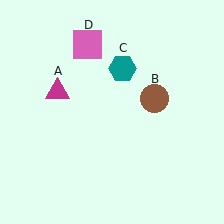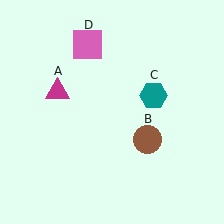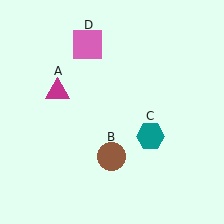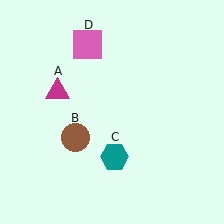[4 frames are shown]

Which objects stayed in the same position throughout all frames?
Magenta triangle (object A) and pink square (object D) remained stationary.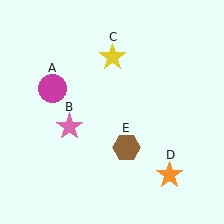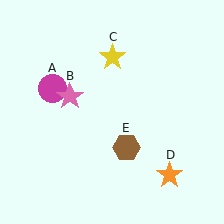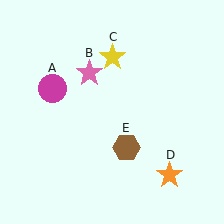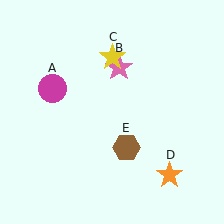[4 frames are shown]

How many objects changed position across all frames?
1 object changed position: pink star (object B).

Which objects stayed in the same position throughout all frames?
Magenta circle (object A) and yellow star (object C) and orange star (object D) and brown hexagon (object E) remained stationary.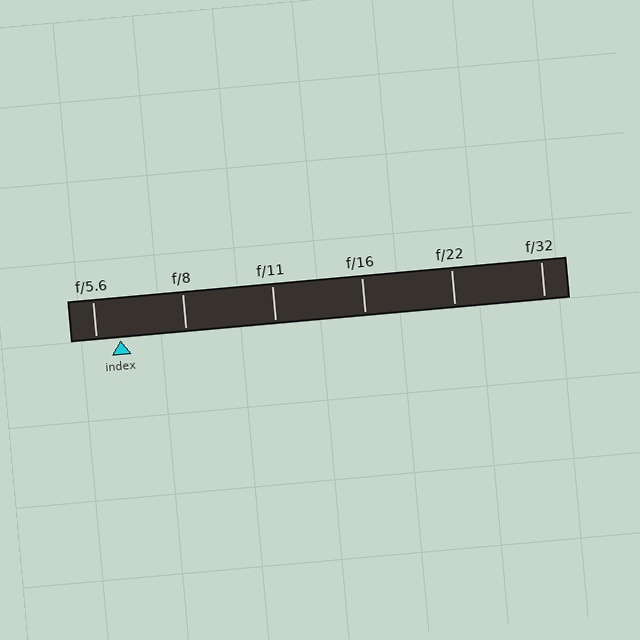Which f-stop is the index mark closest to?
The index mark is closest to f/5.6.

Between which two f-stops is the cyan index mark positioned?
The index mark is between f/5.6 and f/8.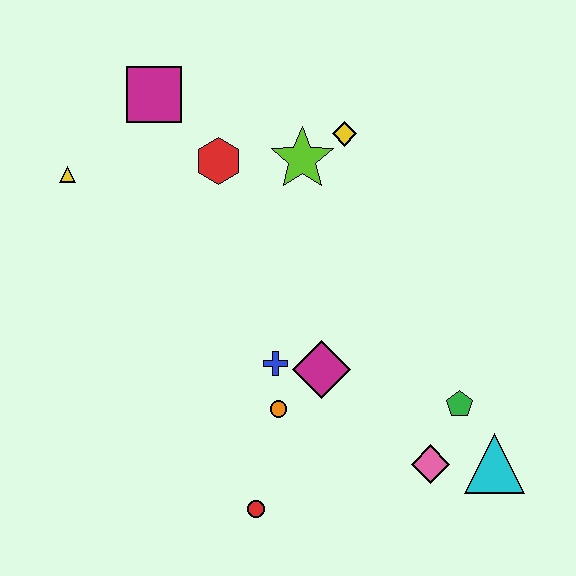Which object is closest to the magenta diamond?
The blue cross is closest to the magenta diamond.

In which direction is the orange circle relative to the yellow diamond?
The orange circle is below the yellow diamond.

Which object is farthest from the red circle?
The magenta square is farthest from the red circle.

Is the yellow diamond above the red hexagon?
Yes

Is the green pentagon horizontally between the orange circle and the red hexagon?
No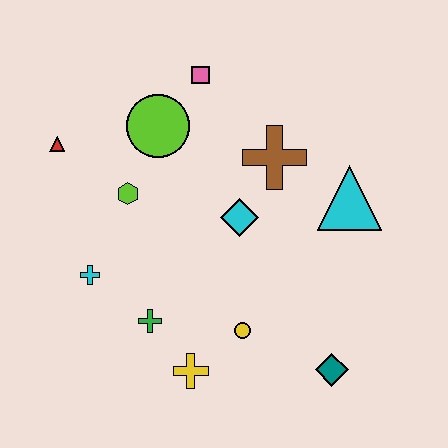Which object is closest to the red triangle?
The lime hexagon is closest to the red triangle.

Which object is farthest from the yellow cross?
The pink square is farthest from the yellow cross.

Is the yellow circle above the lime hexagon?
No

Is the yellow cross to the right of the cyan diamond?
No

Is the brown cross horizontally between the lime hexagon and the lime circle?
No